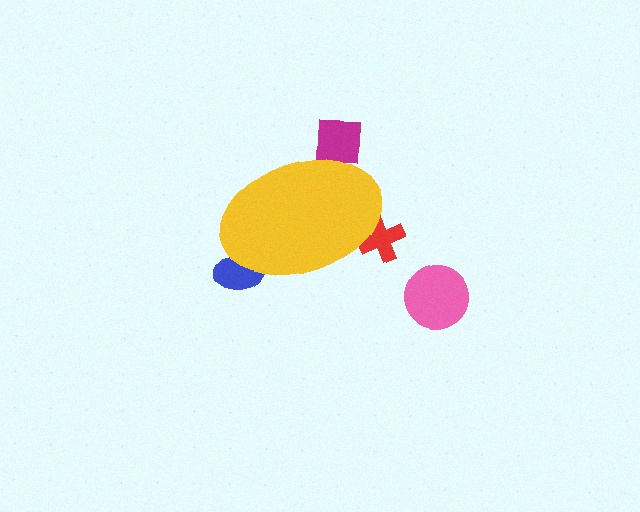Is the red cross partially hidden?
Yes, the red cross is partially hidden behind the yellow ellipse.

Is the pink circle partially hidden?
No, the pink circle is fully visible.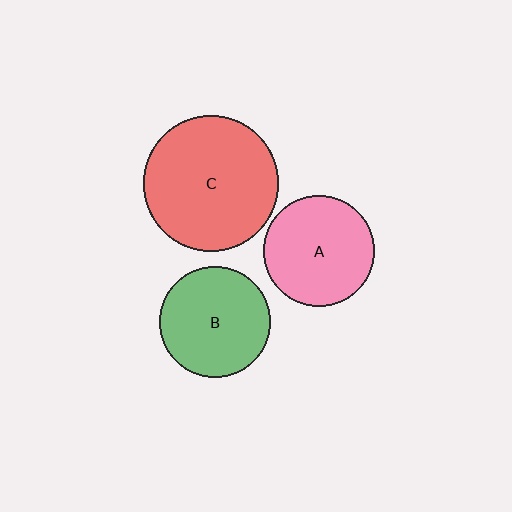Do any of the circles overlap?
No, none of the circles overlap.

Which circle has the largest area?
Circle C (red).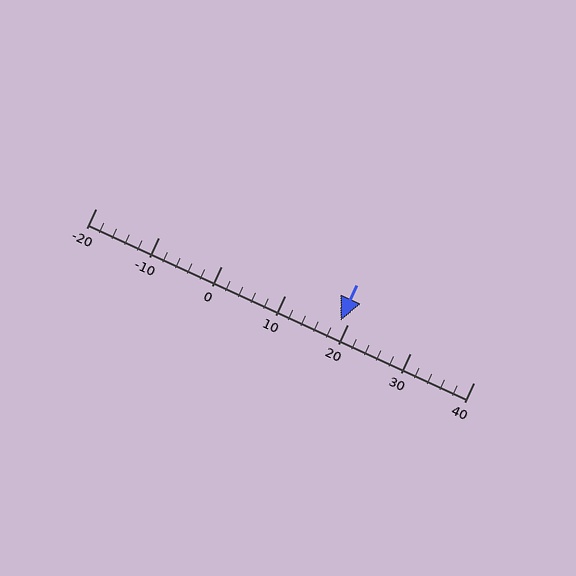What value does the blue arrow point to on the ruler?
The blue arrow points to approximately 19.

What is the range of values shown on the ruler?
The ruler shows values from -20 to 40.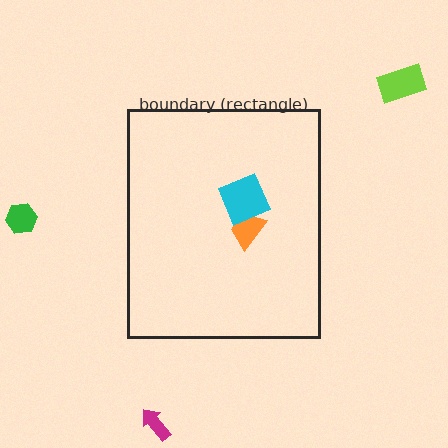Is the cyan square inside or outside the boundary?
Inside.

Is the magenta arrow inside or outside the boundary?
Outside.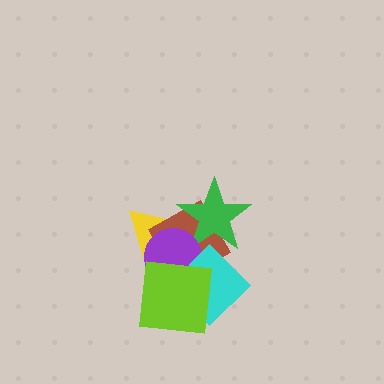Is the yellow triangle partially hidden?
Yes, it is partially covered by another shape.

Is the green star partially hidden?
Yes, it is partially covered by another shape.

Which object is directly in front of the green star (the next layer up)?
The purple circle is directly in front of the green star.